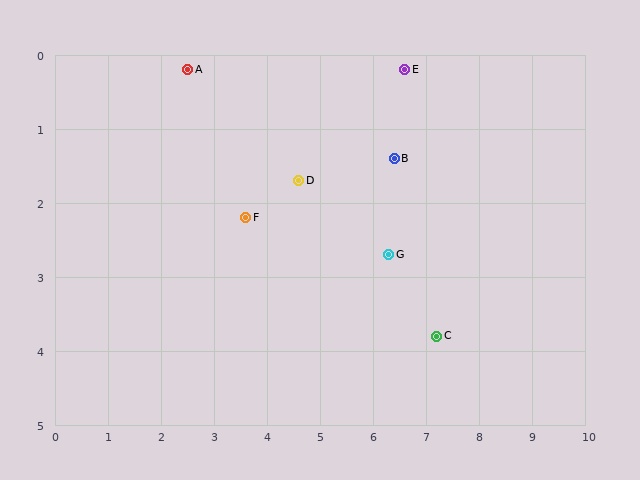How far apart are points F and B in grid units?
Points F and B are about 2.9 grid units apart.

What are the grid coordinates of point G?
Point G is at approximately (6.3, 2.7).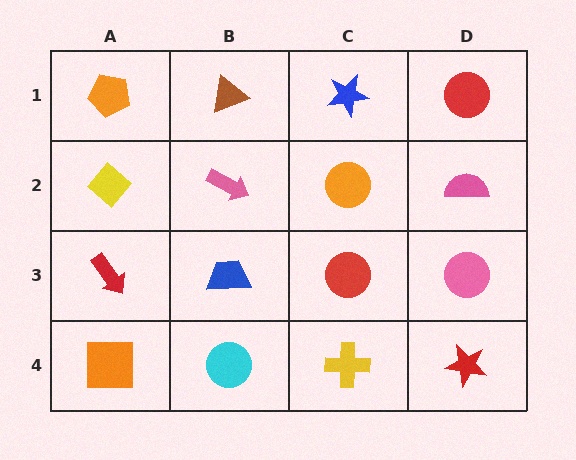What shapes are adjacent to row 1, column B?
A pink arrow (row 2, column B), an orange pentagon (row 1, column A), a blue star (row 1, column C).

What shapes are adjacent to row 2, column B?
A brown triangle (row 1, column B), a blue trapezoid (row 3, column B), a yellow diamond (row 2, column A), an orange circle (row 2, column C).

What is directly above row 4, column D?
A pink circle.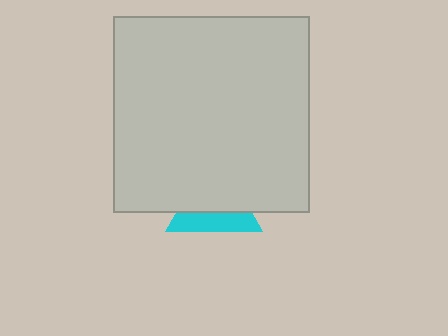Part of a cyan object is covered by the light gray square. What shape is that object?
It is a triangle.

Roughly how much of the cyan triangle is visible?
A small part of it is visible (roughly 38%).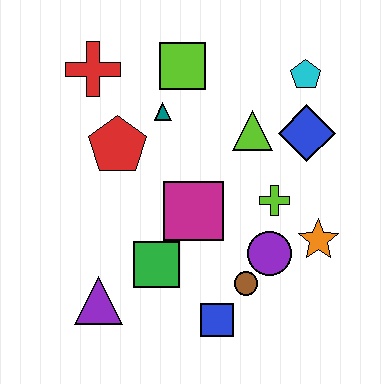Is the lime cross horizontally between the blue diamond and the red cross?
Yes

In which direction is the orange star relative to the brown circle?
The orange star is to the right of the brown circle.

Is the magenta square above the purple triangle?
Yes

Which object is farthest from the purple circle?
The red cross is farthest from the purple circle.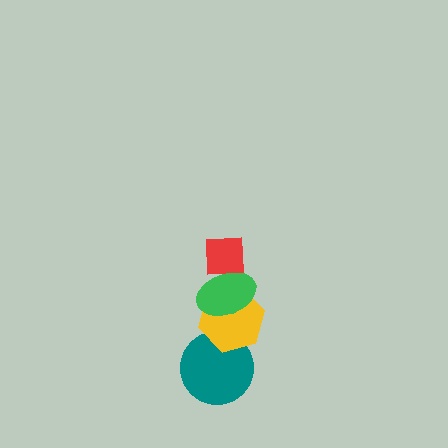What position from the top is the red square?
The red square is 1st from the top.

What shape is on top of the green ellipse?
The red square is on top of the green ellipse.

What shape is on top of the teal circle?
The yellow hexagon is on top of the teal circle.